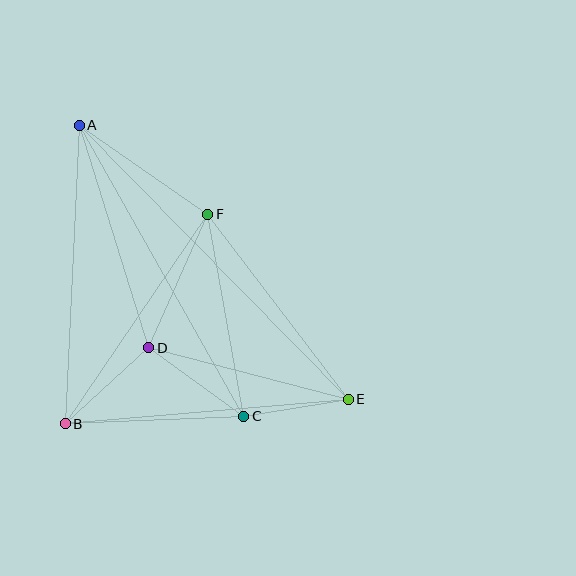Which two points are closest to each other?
Points C and E are closest to each other.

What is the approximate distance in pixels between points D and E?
The distance between D and E is approximately 206 pixels.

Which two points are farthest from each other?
Points A and E are farthest from each other.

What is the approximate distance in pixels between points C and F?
The distance between C and F is approximately 205 pixels.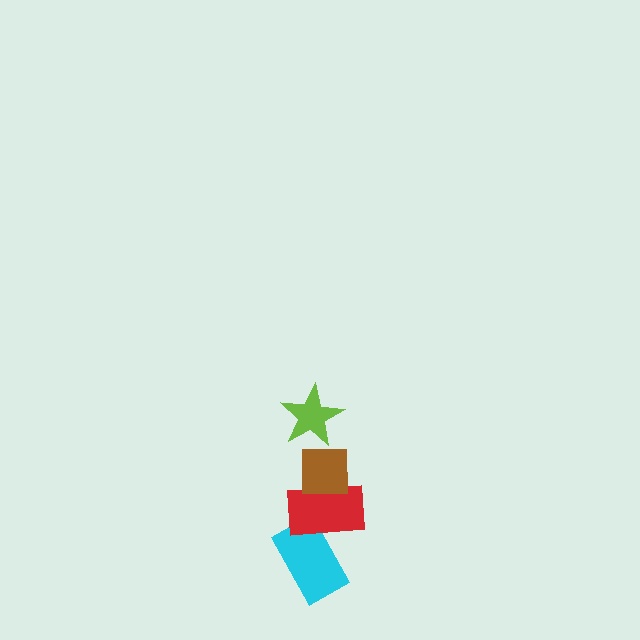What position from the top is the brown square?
The brown square is 2nd from the top.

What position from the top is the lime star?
The lime star is 1st from the top.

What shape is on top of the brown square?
The lime star is on top of the brown square.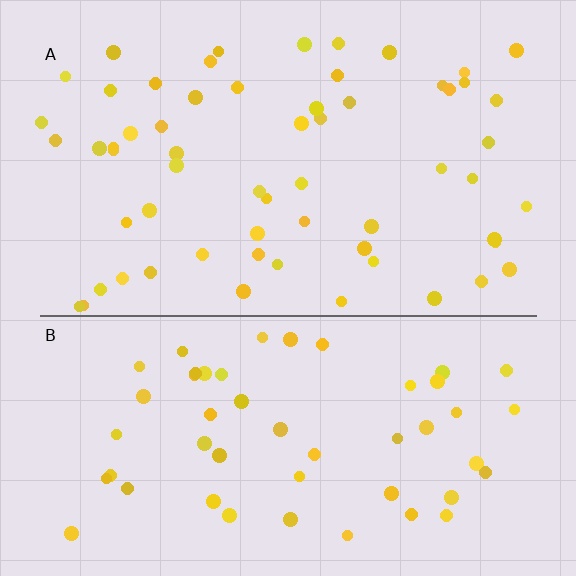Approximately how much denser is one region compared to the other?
Approximately 1.2× — region A over region B.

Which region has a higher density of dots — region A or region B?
A (the top).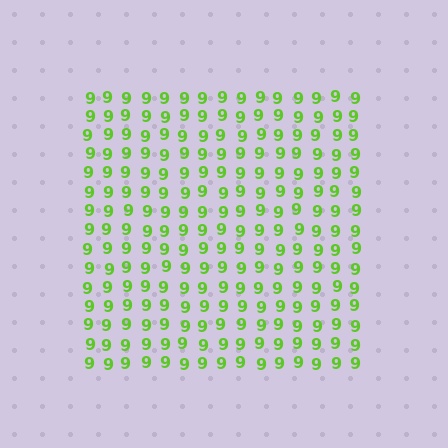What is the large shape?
The large shape is a square.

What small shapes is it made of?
It is made of small digit 9's.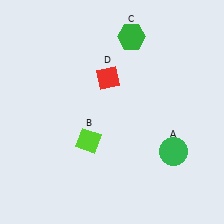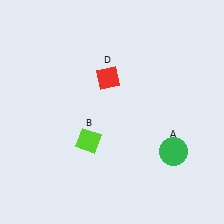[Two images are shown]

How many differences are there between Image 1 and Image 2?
There is 1 difference between the two images.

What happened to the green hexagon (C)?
The green hexagon (C) was removed in Image 2. It was in the top-right area of Image 1.